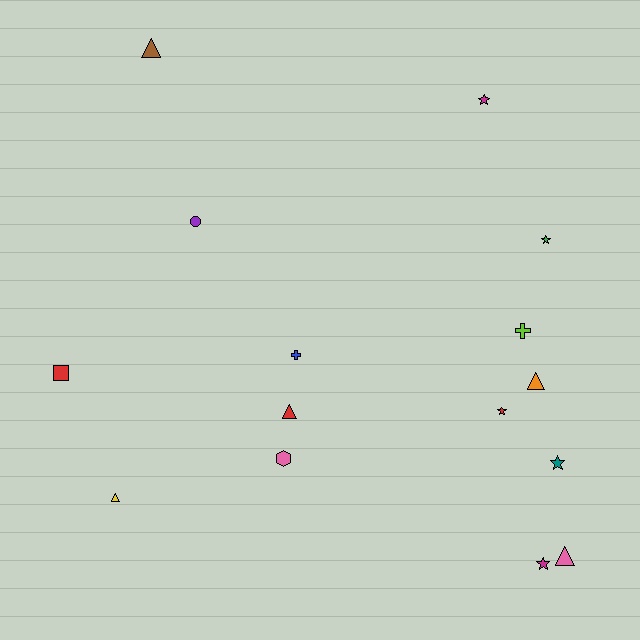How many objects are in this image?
There are 15 objects.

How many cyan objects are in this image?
There are no cyan objects.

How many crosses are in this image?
There are 2 crosses.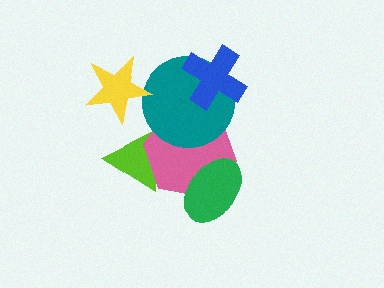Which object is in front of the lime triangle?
The pink hexagon is in front of the lime triangle.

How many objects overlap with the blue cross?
1 object overlaps with the blue cross.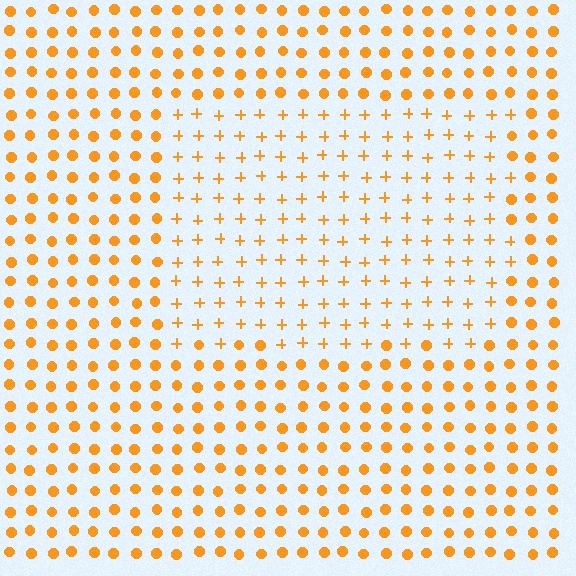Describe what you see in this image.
The image is filled with small orange elements arranged in a uniform grid. A rectangle-shaped region contains plus signs, while the surrounding area contains circles. The boundary is defined purely by the change in element shape.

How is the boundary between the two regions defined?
The boundary is defined by a change in element shape: plus signs inside vs. circles outside. All elements share the same color and spacing.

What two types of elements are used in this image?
The image uses plus signs inside the rectangle region and circles outside it.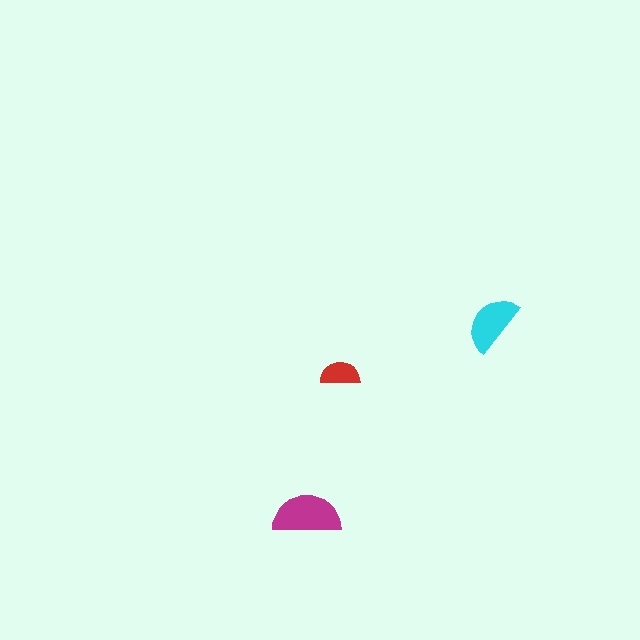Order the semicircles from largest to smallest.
the magenta one, the cyan one, the red one.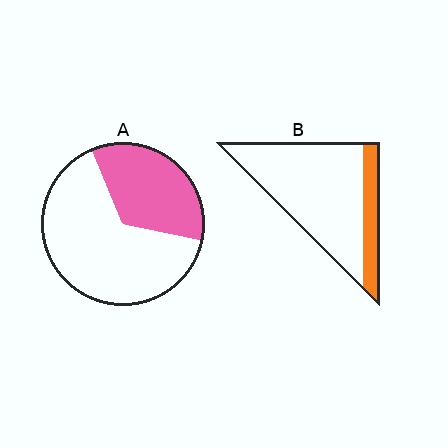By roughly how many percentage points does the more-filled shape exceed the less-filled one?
By roughly 15 percentage points (A over B).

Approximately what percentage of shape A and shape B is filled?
A is approximately 35% and B is approximately 20%.